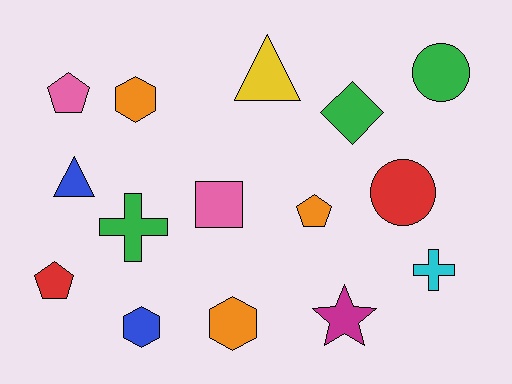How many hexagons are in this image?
There are 3 hexagons.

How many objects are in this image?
There are 15 objects.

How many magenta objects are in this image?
There is 1 magenta object.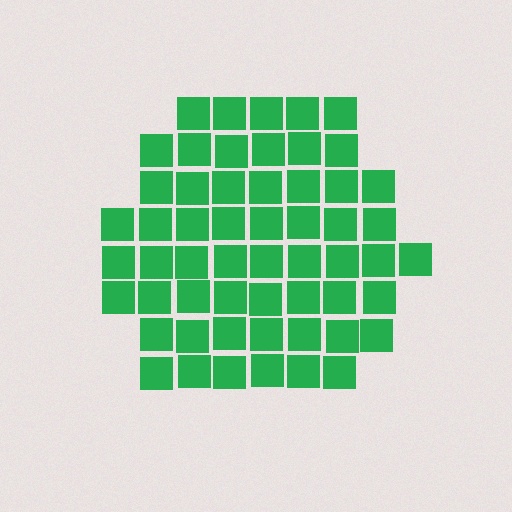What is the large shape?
The large shape is a hexagon.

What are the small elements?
The small elements are squares.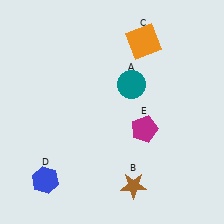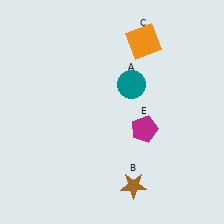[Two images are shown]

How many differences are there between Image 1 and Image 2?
There is 1 difference between the two images.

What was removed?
The blue hexagon (D) was removed in Image 2.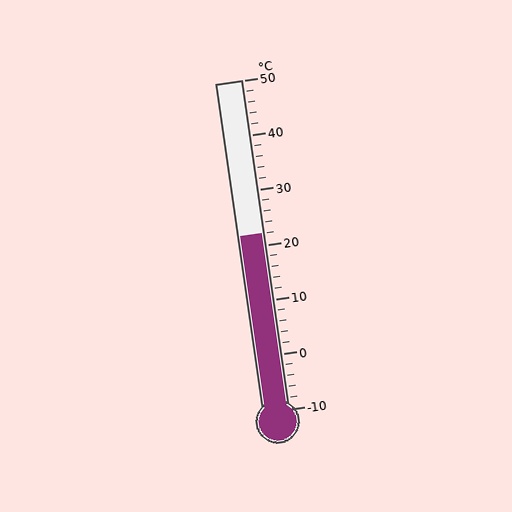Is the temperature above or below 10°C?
The temperature is above 10°C.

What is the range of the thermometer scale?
The thermometer scale ranges from -10°C to 50°C.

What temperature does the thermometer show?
The thermometer shows approximately 22°C.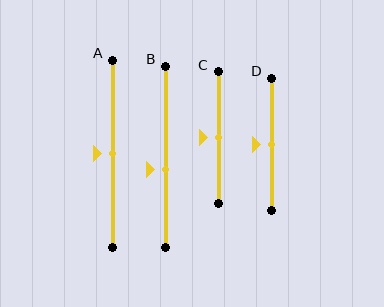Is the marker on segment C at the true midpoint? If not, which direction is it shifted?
Yes, the marker on segment C is at the true midpoint.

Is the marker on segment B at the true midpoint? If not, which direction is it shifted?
No, the marker on segment B is shifted downward by about 7% of the segment length.